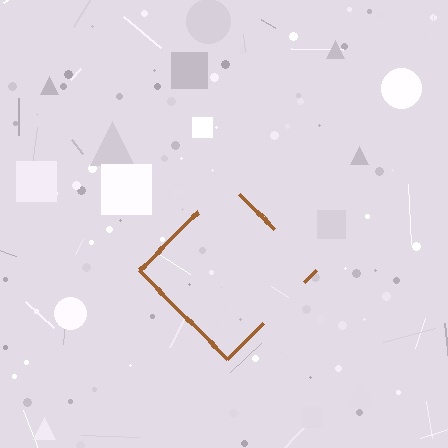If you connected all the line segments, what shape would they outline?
They would outline a diamond.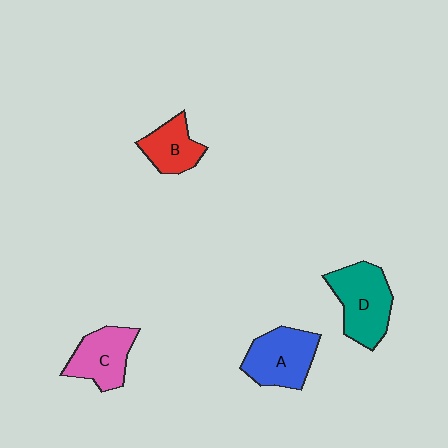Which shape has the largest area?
Shape D (teal).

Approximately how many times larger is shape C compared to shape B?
Approximately 1.3 times.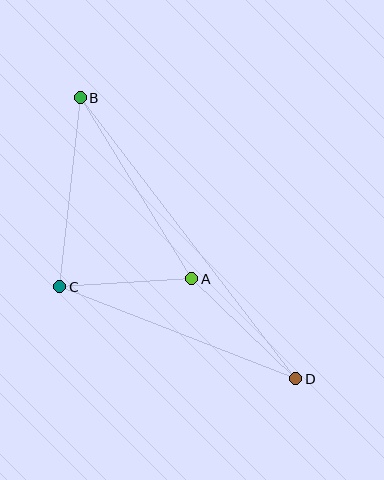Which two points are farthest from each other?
Points B and D are farthest from each other.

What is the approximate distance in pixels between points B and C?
The distance between B and C is approximately 190 pixels.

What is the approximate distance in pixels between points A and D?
The distance between A and D is approximately 144 pixels.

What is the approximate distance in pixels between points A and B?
The distance between A and B is approximately 212 pixels.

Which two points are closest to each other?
Points A and C are closest to each other.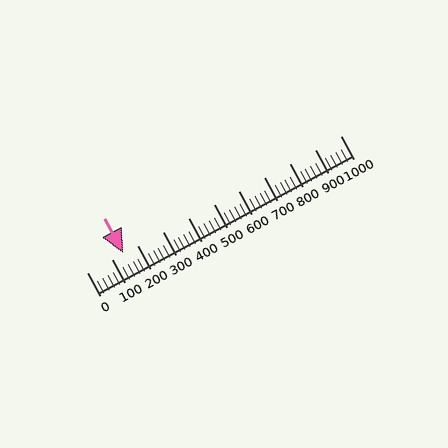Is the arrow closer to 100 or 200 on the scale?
The arrow is closer to 100.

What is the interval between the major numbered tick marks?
The major tick marks are spaced 100 units apart.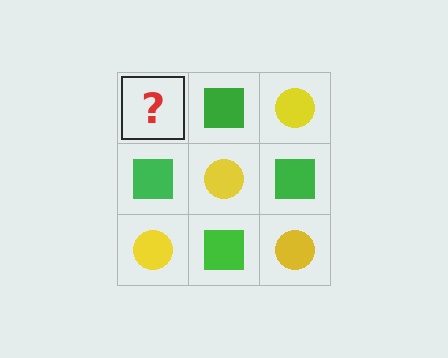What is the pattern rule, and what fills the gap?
The rule is that it alternates yellow circle and green square in a checkerboard pattern. The gap should be filled with a yellow circle.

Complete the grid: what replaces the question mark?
The question mark should be replaced with a yellow circle.